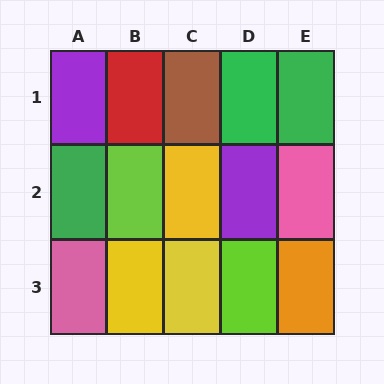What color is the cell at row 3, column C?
Yellow.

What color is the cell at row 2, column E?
Pink.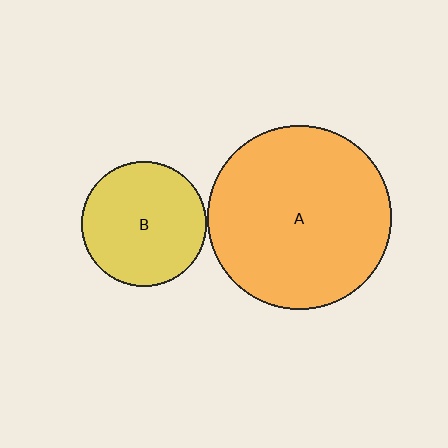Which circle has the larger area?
Circle A (orange).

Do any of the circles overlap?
No, none of the circles overlap.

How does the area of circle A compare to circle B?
Approximately 2.2 times.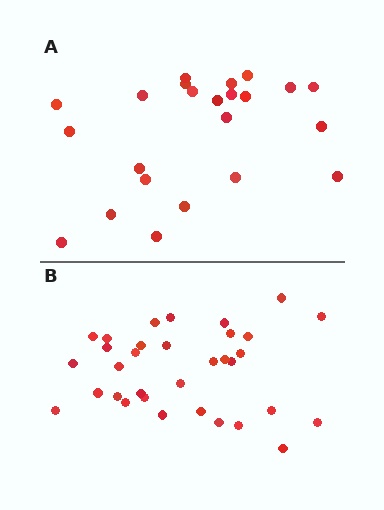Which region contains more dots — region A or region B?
Region B (the bottom region) has more dots.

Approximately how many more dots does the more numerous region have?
Region B has roughly 10 or so more dots than region A.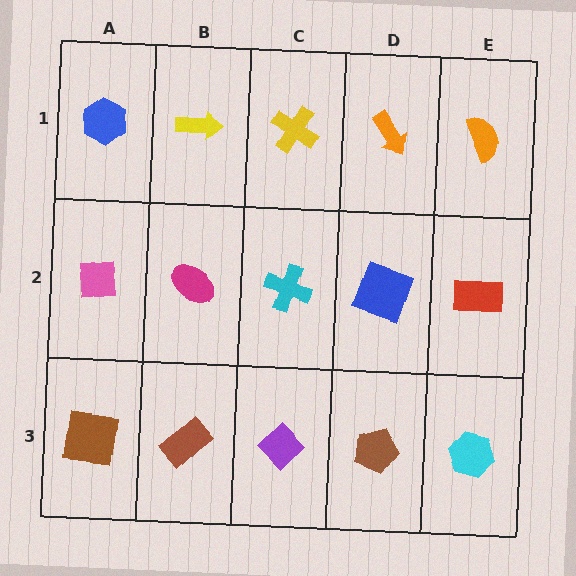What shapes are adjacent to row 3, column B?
A magenta ellipse (row 2, column B), a brown square (row 3, column A), a purple diamond (row 3, column C).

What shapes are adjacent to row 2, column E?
An orange semicircle (row 1, column E), a cyan hexagon (row 3, column E), a blue square (row 2, column D).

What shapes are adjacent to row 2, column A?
A blue hexagon (row 1, column A), a brown square (row 3, column A), a magenta ellipse (row 2, column B).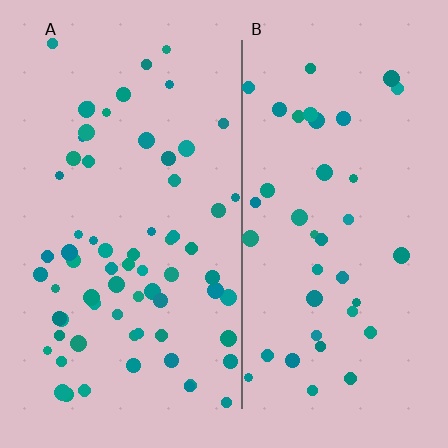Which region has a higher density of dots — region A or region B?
A (the left).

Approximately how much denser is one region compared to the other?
Approximately 1.7× — region A over region B.